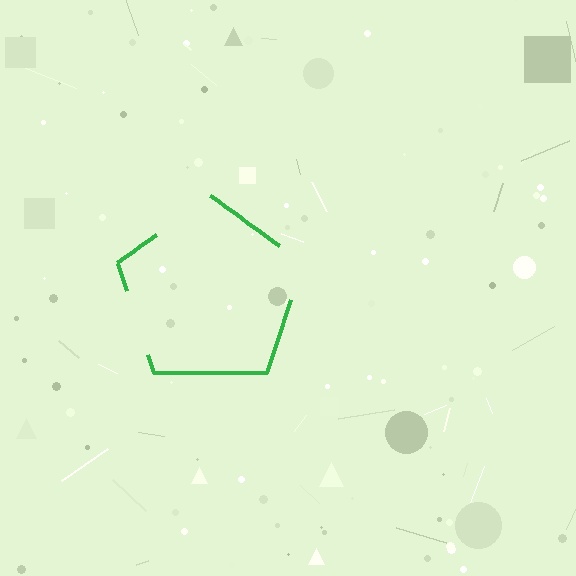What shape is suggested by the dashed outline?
The dashed outline suggests a pentagon.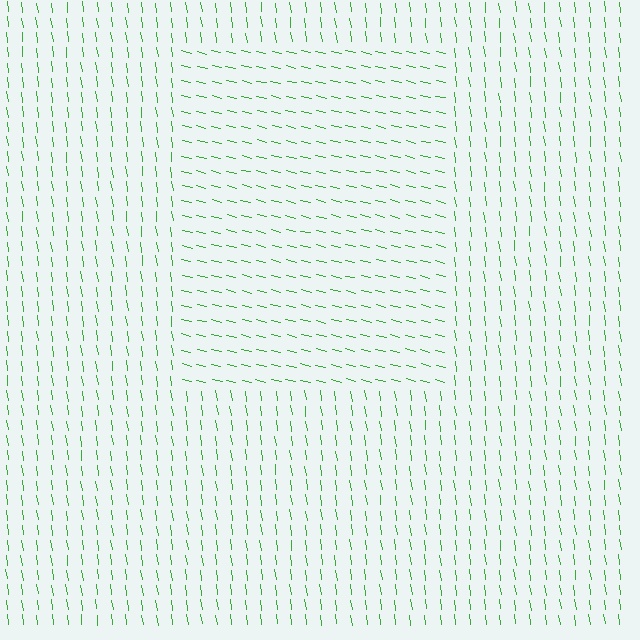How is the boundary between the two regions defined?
The boundary is defined purely by a change in line orientation (approximately 69 degrees difference). All lines are the same color and thickness.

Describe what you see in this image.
The image is filled with small green line segments. A rectangle region in the image has lines oriented differently from the surrounding lines, creating a visible texture boundary.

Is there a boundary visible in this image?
Yes, there is a texture boundary formed by a change in line orientation.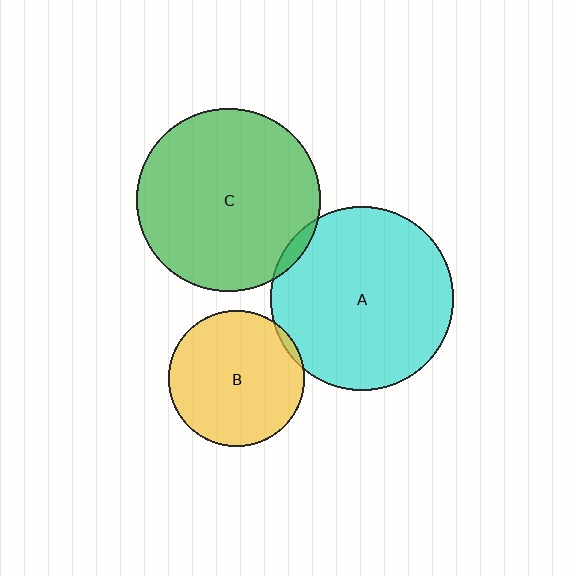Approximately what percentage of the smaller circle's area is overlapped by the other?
Approximately 5%.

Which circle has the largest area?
Circle A (cyan).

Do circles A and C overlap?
Yes.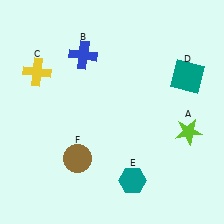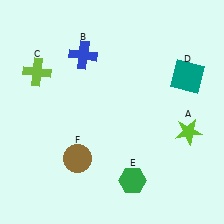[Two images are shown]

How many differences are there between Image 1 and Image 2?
There are 2 differences between the two images.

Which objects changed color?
C changed from yellow to lime. E changed from teal to green.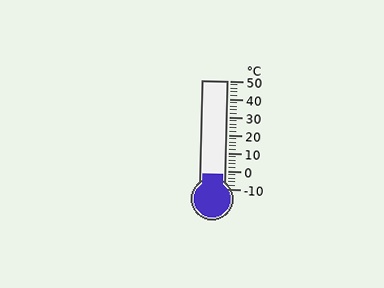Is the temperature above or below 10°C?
The temperature is below 10°C.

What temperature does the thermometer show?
The thermometer shows approximately -2°C.